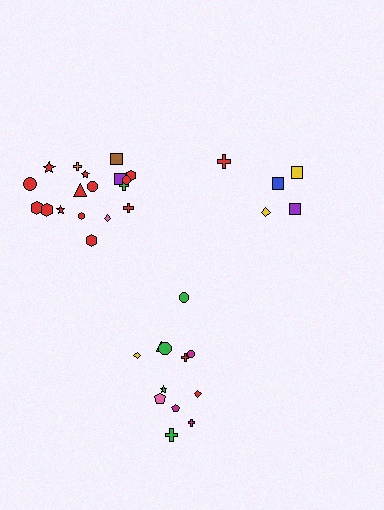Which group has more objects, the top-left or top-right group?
The top-left group.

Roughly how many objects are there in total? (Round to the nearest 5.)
Roughly 35 objects in total.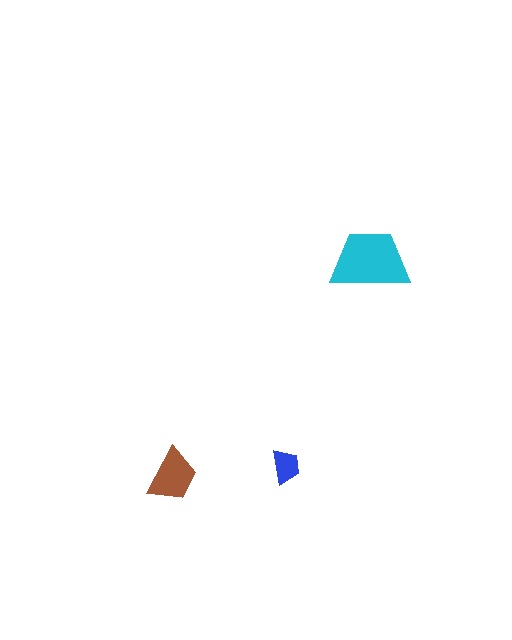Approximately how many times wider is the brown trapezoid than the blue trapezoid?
About 1.5 times wider.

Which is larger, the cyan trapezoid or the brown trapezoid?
The cyan one.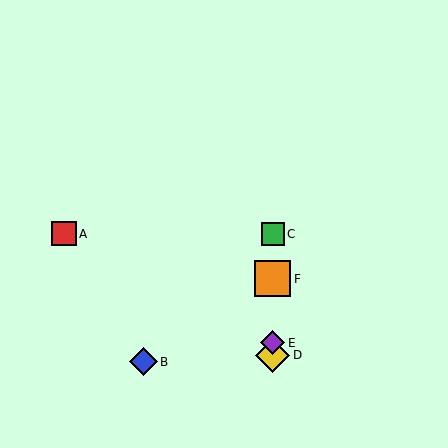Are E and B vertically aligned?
No, E is at x≈273 and B is at x≈143.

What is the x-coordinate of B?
Object B is at x≈143.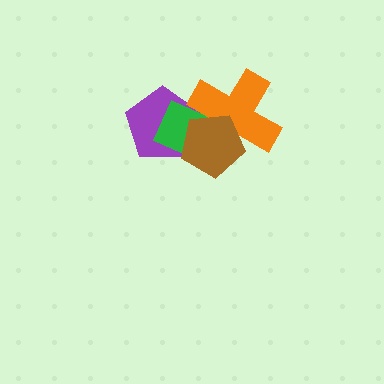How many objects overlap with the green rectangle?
3 objects overlap with the green rectangle.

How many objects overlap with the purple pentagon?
3 objects overlap with the purple pentagon.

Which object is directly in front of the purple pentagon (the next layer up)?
The green rectangle is directly in front of the purple pentagon.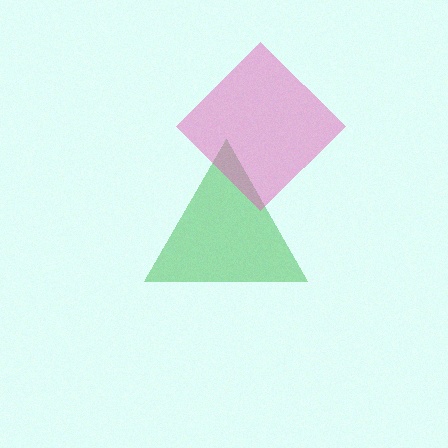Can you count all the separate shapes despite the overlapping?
Yes, there are 2 separate shapes.